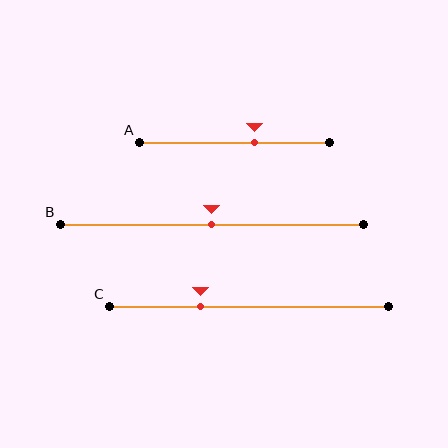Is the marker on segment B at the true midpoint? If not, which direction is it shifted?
Yes, the marker on segment B is at the true midpoint.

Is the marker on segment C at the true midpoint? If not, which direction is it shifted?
No, the marker on segment C is shifted to the left by about 17% of the segment length.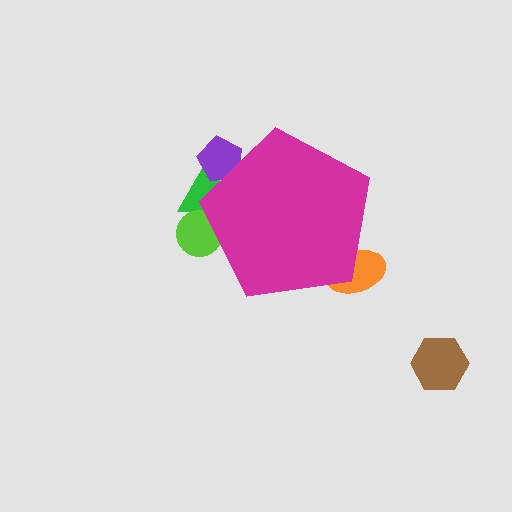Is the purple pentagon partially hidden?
Yes, the purple pentagon is partially hidden behind the magenta pentagon.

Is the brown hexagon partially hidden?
No, the brown hexagon is fully visible.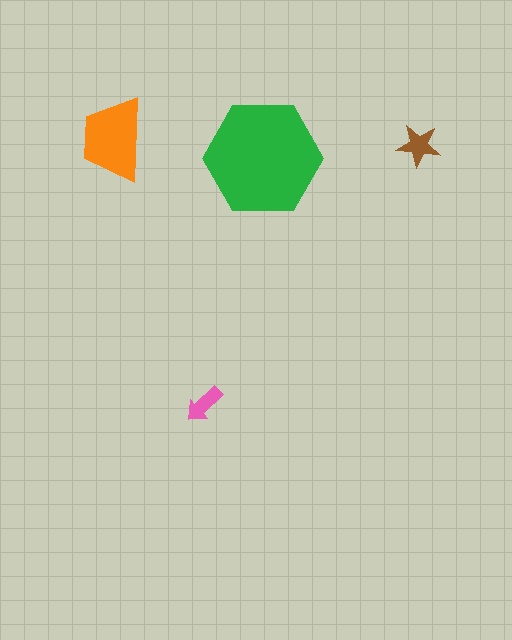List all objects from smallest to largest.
The pink arrow, the brown star, the orange trapezoid, the green hexagon.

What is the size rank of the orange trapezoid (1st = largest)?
2nd.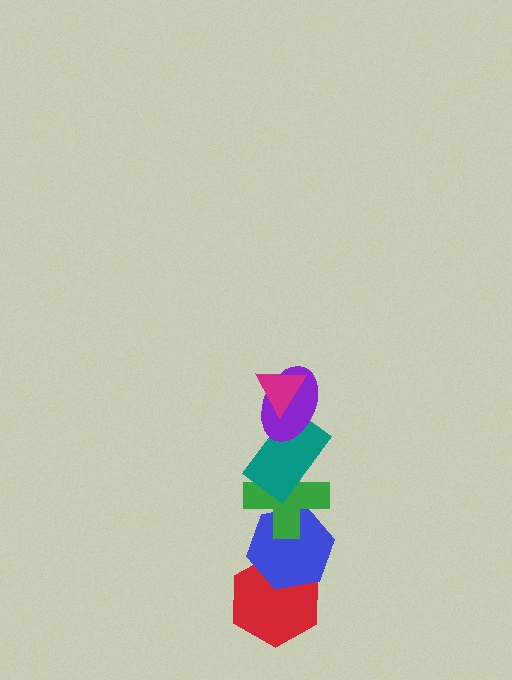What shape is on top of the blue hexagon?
The green cross is on top of the blue hexagon.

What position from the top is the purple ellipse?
The purple ellipse is 2nd from the top.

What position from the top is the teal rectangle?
The teal rectangle is 3rd from the top.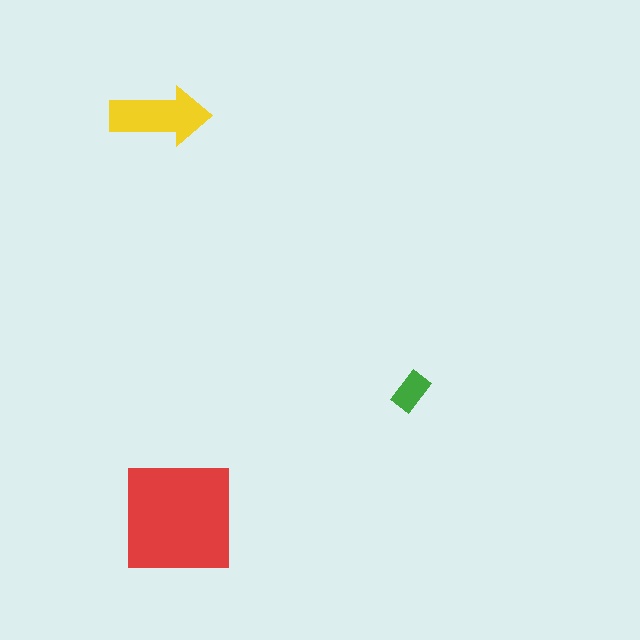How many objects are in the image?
There are 3 objects in the image.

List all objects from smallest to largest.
The green rectangle, the yellow arrow, the red square.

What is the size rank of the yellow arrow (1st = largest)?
2nd.